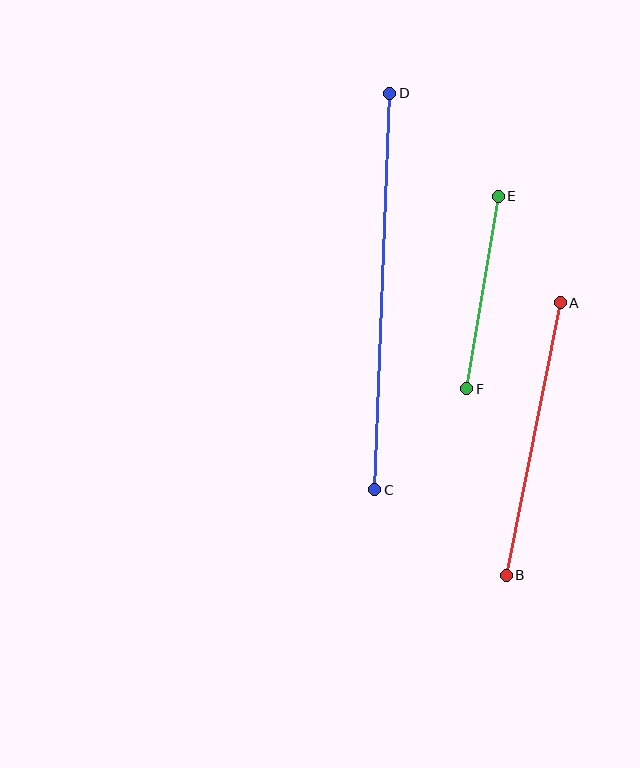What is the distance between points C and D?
The distance is approximately 396 pixels.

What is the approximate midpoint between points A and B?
The midpoint is at approximately (533, 439) pixels.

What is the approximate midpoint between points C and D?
The midpoint is at approximately (382, 292) pixels.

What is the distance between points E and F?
The distance is approximately 195 pixels.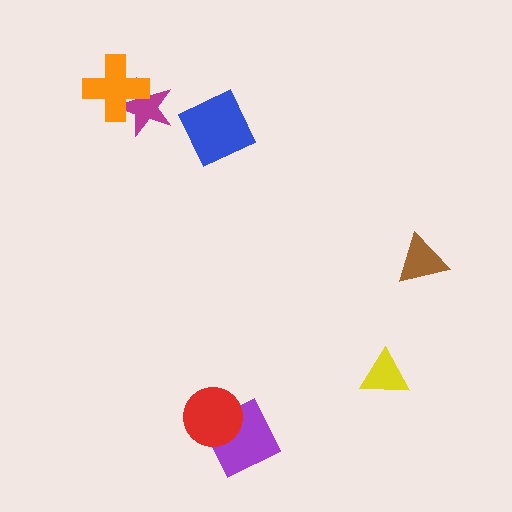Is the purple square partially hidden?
Yes, it is partially covered by another shape.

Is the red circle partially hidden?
No, no other shape covers it.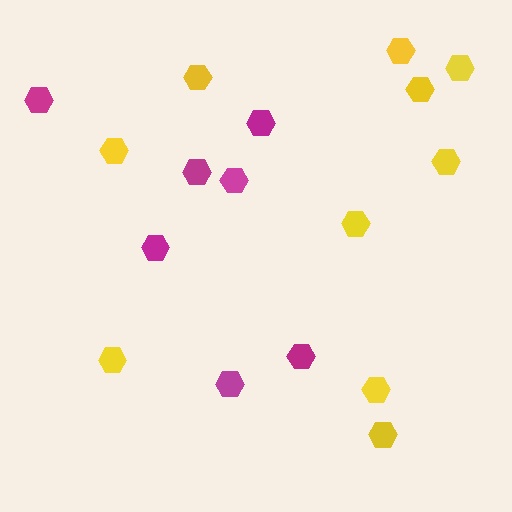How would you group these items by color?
There are 2 groups: one group of yellow hexagons (10) and one group of magenta hexagons (7).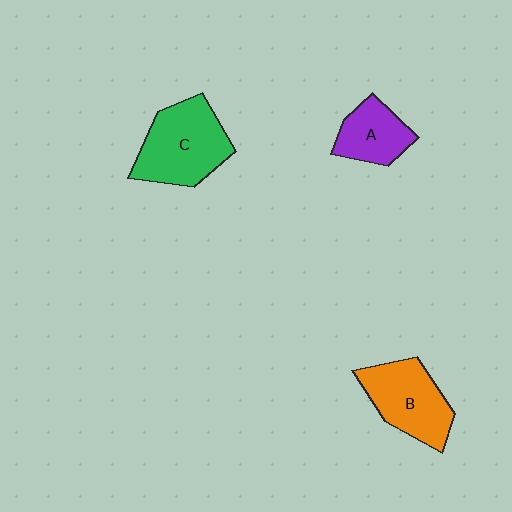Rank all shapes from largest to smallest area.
From largest to smallest: C (green), B (orange), A (purple).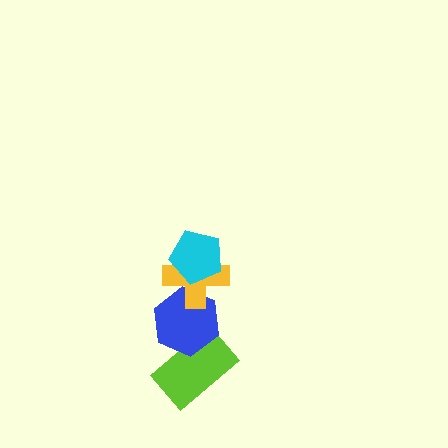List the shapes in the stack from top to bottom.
From top to bottom: the cyan pentagon, the yellow cross, the blue hexagon, the lime rectangle.